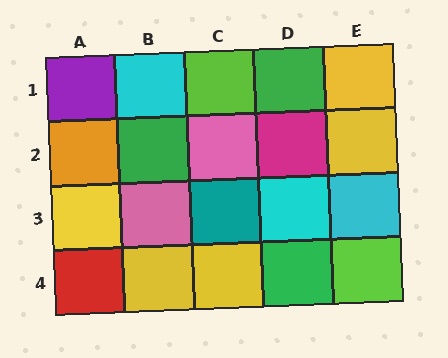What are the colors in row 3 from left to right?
Yellow, pink, teal, cyan, cyan.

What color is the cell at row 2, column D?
Magenta.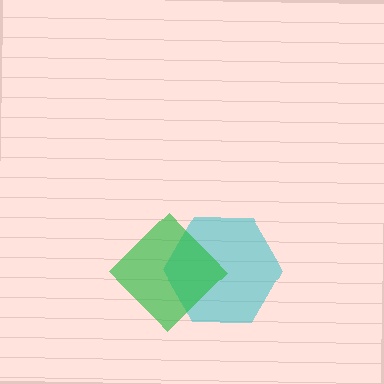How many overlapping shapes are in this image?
There are 2 overlapping shapes in the image.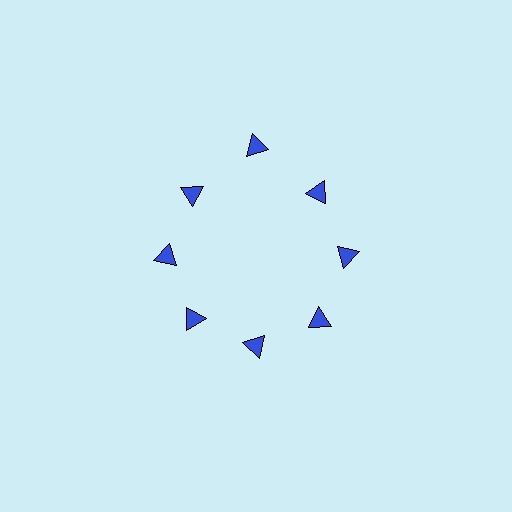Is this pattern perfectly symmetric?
No. The 8 blue triangles are arranged in a ring, but one element near the 12 o'clock position is pushed outward from the center, breaking the 8-fold rotational symmetry.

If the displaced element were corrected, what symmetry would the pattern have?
It would have 8-fold rotational symmetry — the pattern would map onto itself every 45 degrees.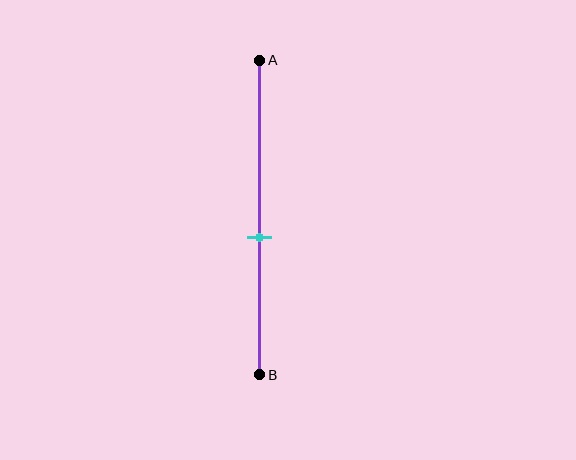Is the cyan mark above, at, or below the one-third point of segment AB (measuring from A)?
The cyan mark is below the one-third point of segment AB.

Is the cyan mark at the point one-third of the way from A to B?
No, the mark is at about 55% from A, not at the 33% one-third point.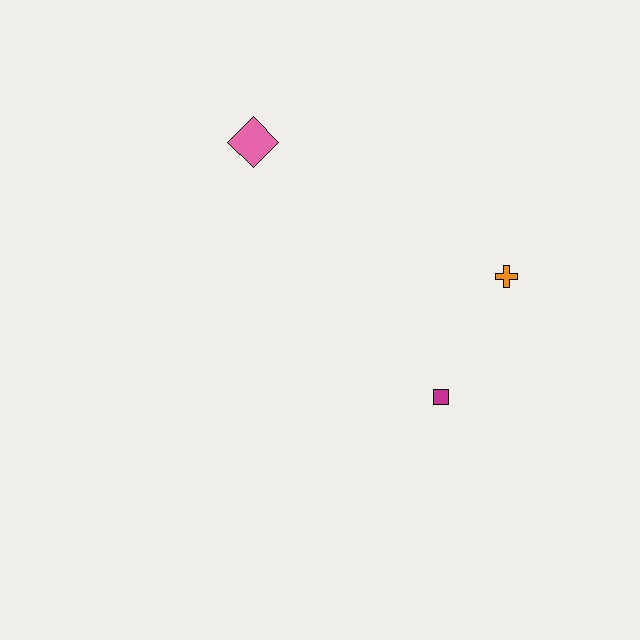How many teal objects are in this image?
There are no teal objects.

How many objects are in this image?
There are 3 objects.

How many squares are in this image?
There is 1 square.